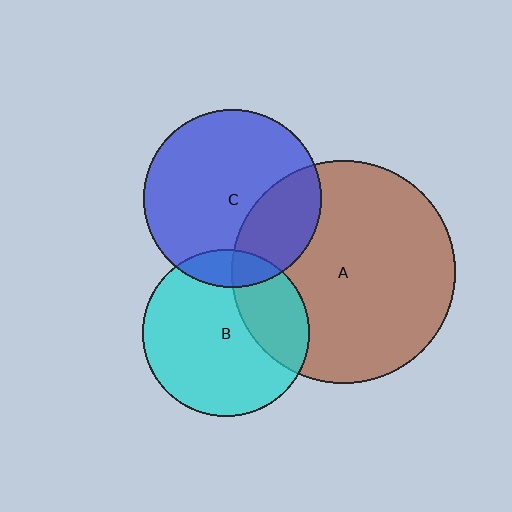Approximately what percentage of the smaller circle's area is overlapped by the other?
Approximately 30%.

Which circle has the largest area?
Circle A (brown).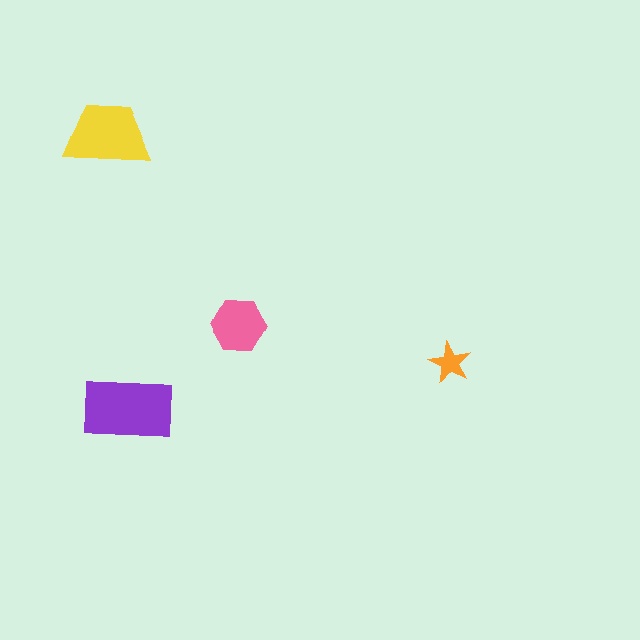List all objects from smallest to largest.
The orange star, the pink hexagon, the yellow trapezoid, the purple rectangle.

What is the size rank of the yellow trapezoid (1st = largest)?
2nd.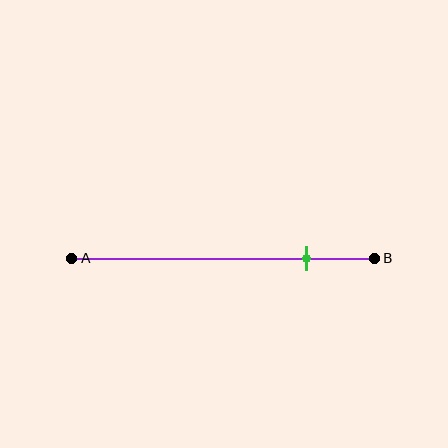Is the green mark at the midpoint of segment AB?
No, the mark is at about 80% from A, not at the 50% midpoint.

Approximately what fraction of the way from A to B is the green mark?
The green mark is approximately 80% of the way from A to B.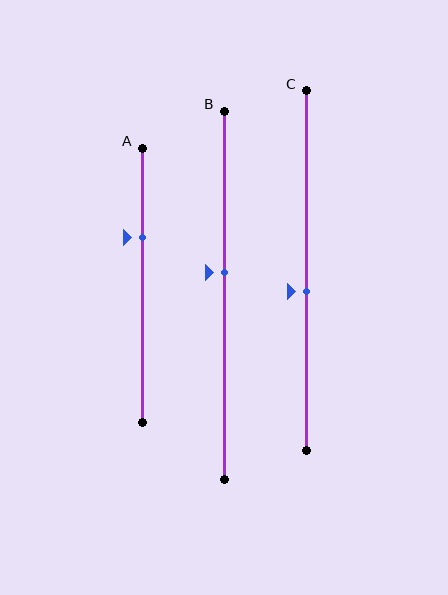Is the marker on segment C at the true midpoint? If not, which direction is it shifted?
No, the marker on segment C is shifted downward by about 6% of the segment length.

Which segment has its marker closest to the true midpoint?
Segment C has its marker closest to the true midpoint.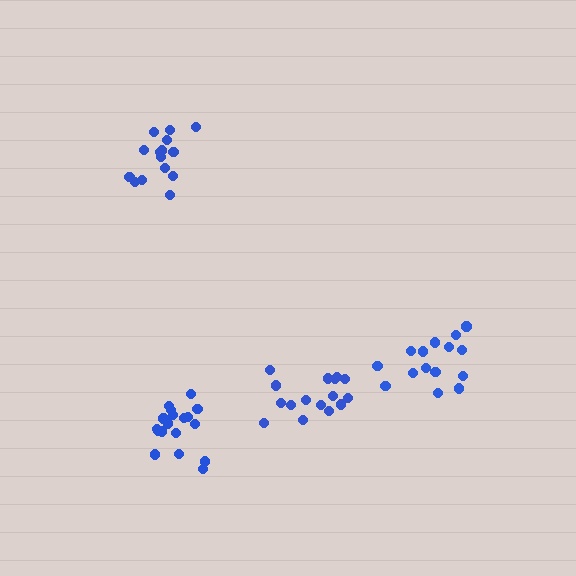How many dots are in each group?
Group 1: 18 dots, Group 2: 15 dots, Group 3: 16 dots, Group 4: 15 dots (64 total).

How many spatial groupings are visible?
There are 4 spatial groupings.